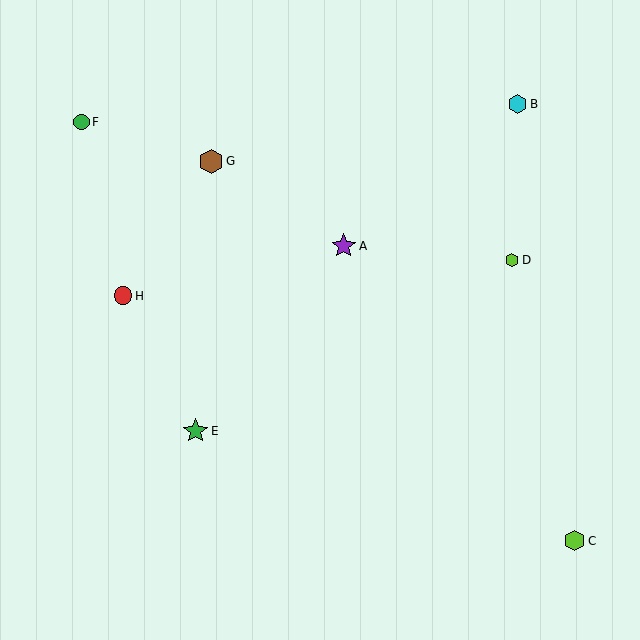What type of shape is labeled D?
Shape D is a lime hexagon.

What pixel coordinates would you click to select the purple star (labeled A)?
Click at (344, 246) to select the purple star A.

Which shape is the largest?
The green star (labeled E) is the largest.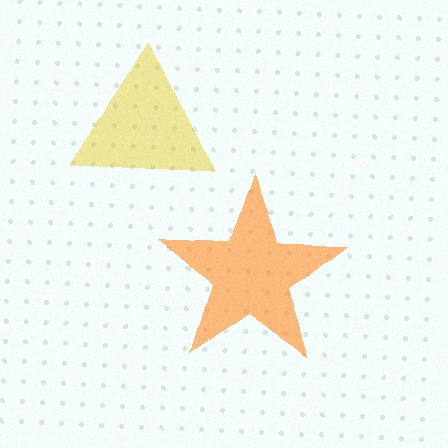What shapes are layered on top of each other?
The layered shapes are: a yellow triangle, an orange star.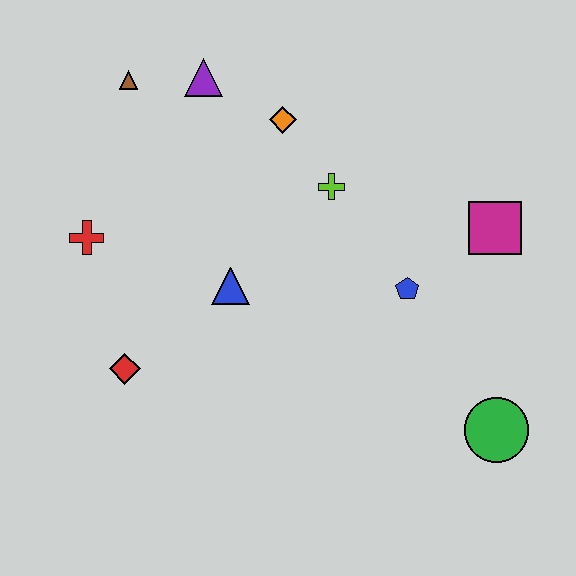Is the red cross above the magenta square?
No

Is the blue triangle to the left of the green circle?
Yes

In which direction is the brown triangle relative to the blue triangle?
The brown triangle is above the blue triangle.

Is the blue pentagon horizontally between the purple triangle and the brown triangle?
No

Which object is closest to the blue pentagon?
The magenta square is closest to the blue pentagon.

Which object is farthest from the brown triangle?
The green circle is farthest from the brown triangle.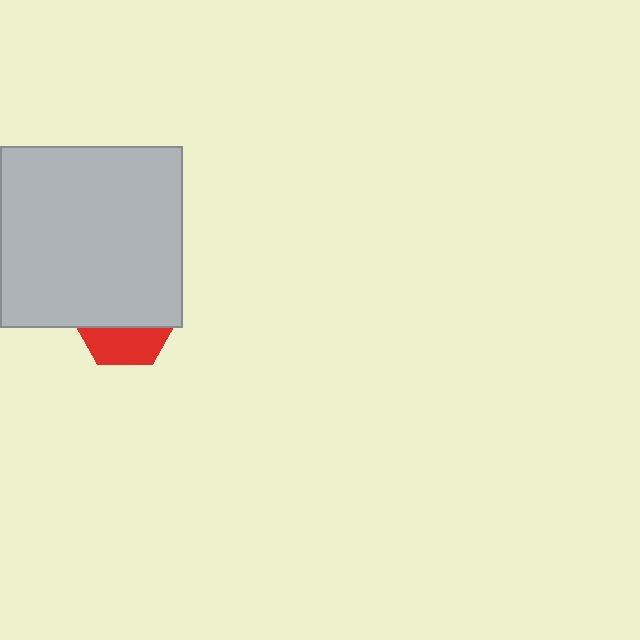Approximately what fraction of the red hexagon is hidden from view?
Roughly 64% of the red hexagon is hidden behind the light gray square.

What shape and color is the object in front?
The object in front is a light gray square.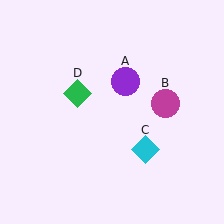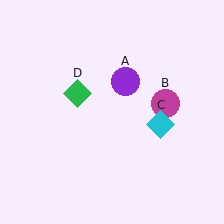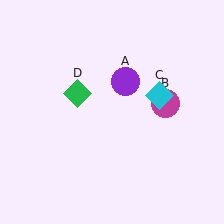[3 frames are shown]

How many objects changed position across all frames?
1 object changed position: cyan diamond (object C).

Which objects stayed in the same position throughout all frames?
Purple circle (object A) and magenta circle (object B) and green diamond (object D) remained stationary.